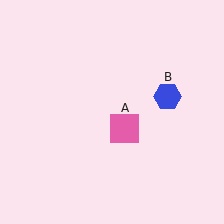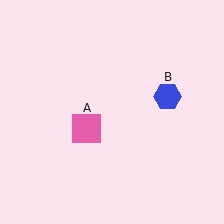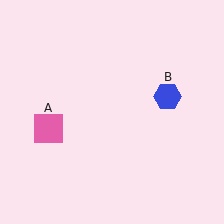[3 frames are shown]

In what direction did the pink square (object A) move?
The pink square (object A) moved left.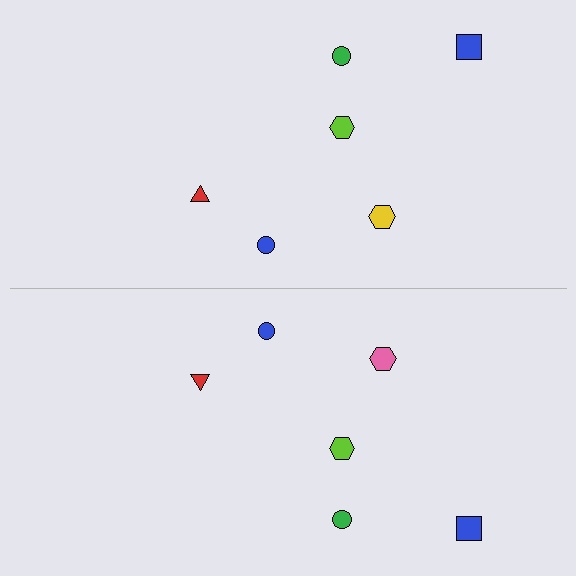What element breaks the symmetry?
The pink hexagon on the bottom side breaks the symmetry — its mirror counterpart is yellow.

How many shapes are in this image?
There are 12 shapes in this image.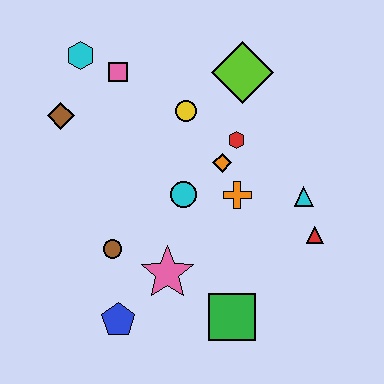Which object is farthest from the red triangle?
The cyan hexagon is farthest from the red triangle.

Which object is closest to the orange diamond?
The red hexagon is closest to the orange diamond.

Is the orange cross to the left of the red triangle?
Yes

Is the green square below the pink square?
Yes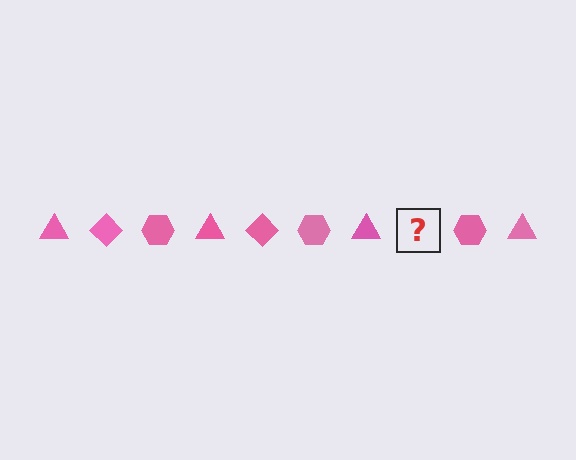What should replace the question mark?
The question mark should be replaced with a pink diamond.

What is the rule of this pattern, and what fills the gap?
The rule is that the pattern cycles through triangle, diamond, hexagon shapes in pink. The gap should be filled with a pink diamond.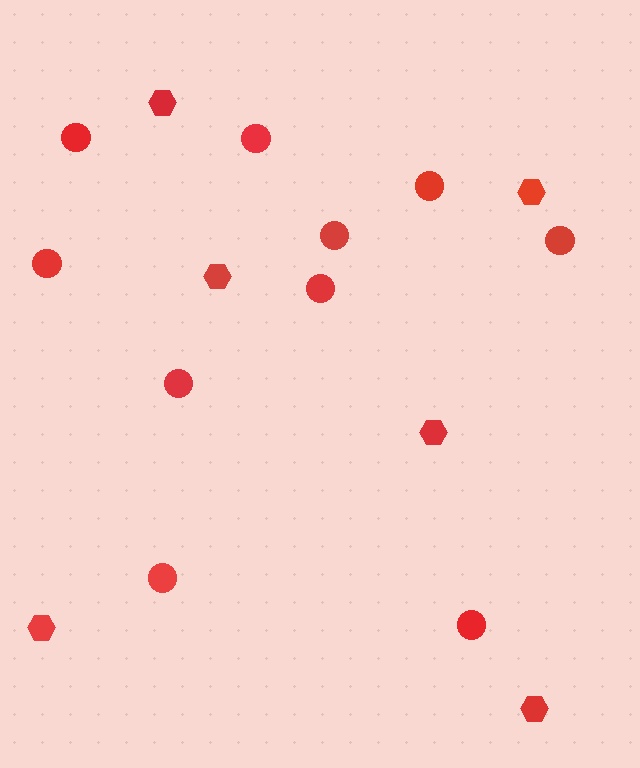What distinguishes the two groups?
There are 2 groups: one group of circles (10) and one group of hexagons (6).